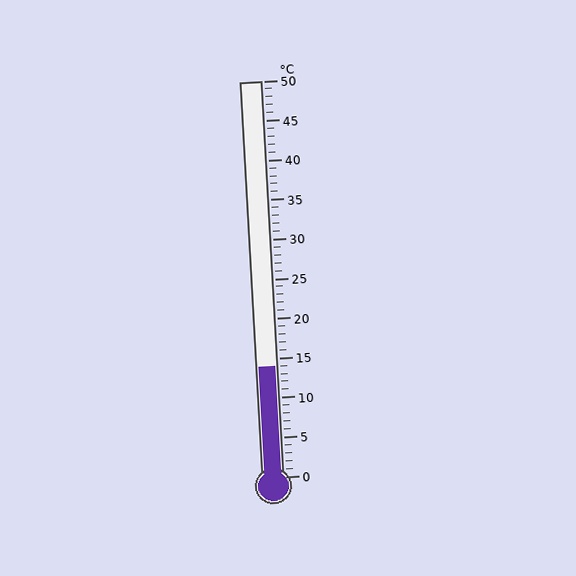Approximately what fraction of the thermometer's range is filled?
The thermometer is filled to approximately 30% of its range.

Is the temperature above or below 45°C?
The temperature is below 45°C.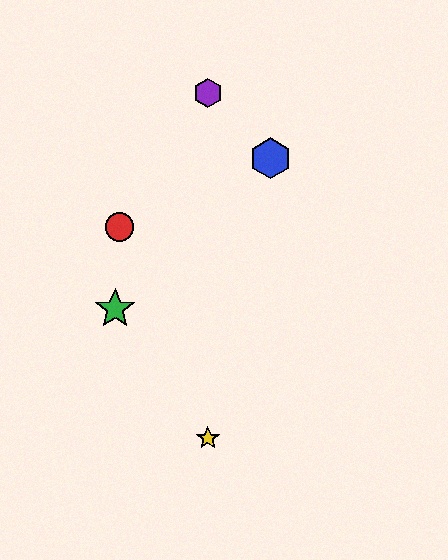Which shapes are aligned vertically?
The yellow star, the purple hexagon are aligned vertically.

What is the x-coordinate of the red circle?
The red circle is at x≈119.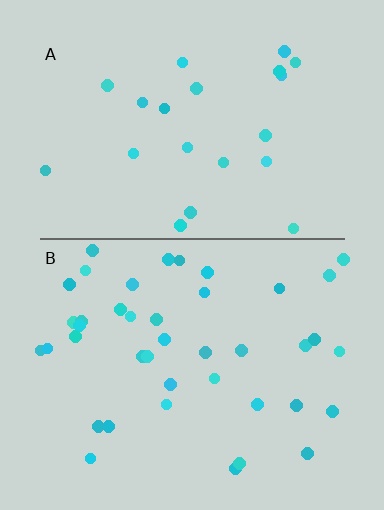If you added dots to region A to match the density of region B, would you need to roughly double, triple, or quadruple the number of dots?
Approximately double.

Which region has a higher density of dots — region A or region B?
B (the bottom).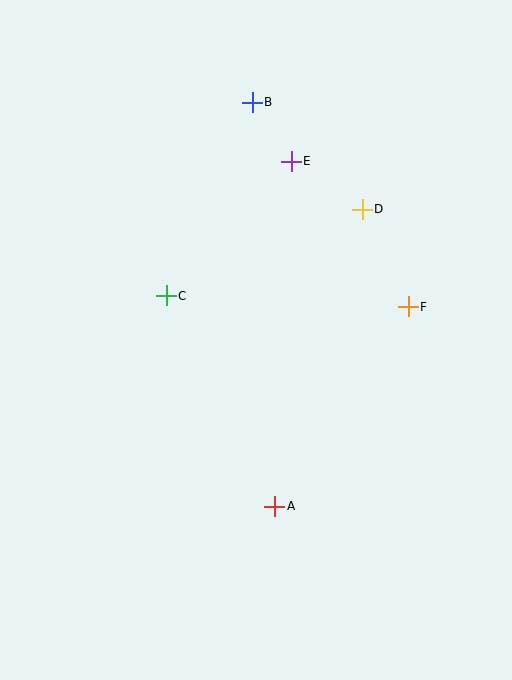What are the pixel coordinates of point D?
Point D is at (362, 209).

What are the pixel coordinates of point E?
Point E is at (291, 161).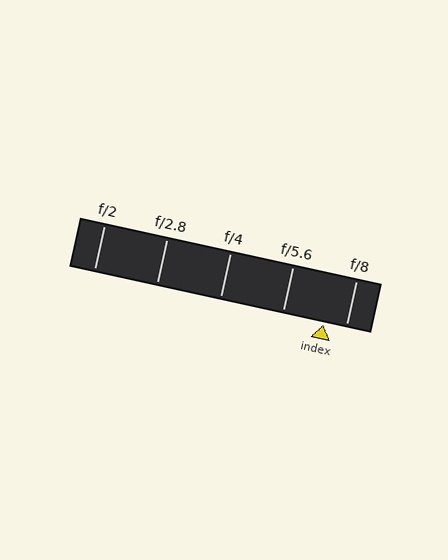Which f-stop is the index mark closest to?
The index mark is closest to f/8.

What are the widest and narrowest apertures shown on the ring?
The widest aperture shown is f/2 and the narrowest is f/8.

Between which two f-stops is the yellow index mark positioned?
The index mark is between f/5.6 and f/8.